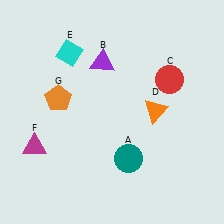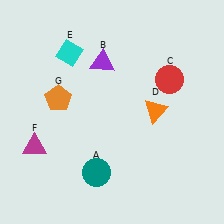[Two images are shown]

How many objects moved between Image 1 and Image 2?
1 object moved between the two images.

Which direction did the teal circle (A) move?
The teal circle (A) moved left.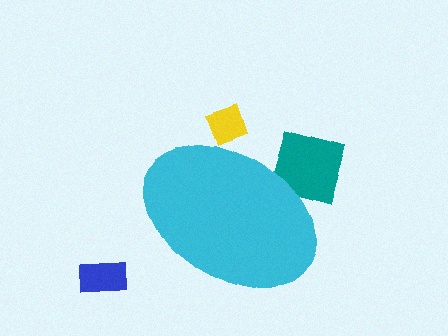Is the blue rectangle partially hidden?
No, the blue rectangle is fully visible.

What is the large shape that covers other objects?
A cyan ellipse.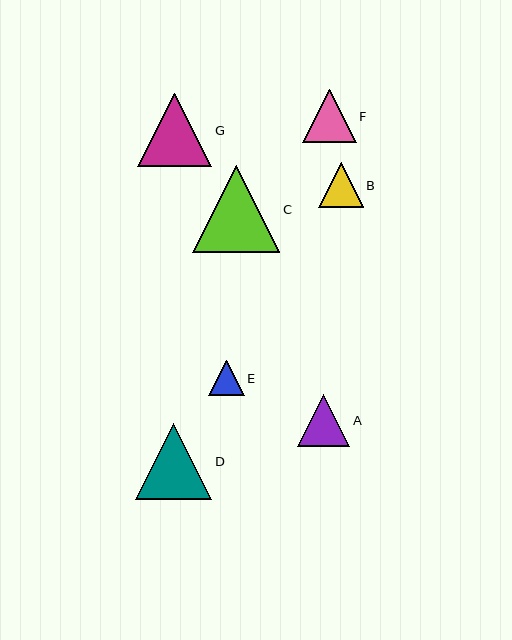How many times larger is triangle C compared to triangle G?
Triangle C is approximately 1.2 times the size of triangle G.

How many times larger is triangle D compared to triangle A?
Triangle D is approximately 1.4 times the size of triangle A.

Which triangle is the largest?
Triangle C is the largest with a size of approximately 87 pixels.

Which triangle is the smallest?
Triangle E is the smallest with a size of approximately 35 pixels.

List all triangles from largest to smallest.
From largest to smallest: C, D, G, F, A, B, E.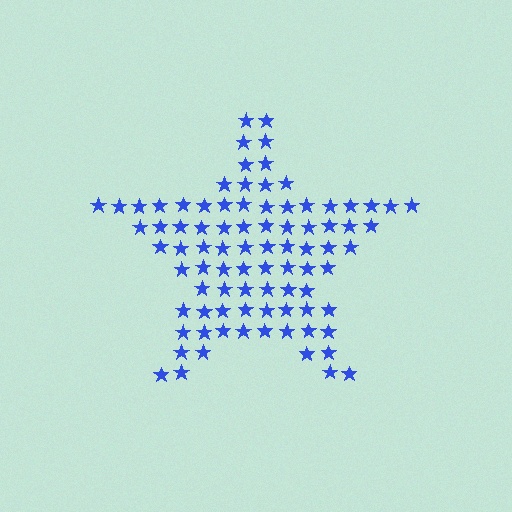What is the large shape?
The large shape is a star.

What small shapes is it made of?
It is made of small stars.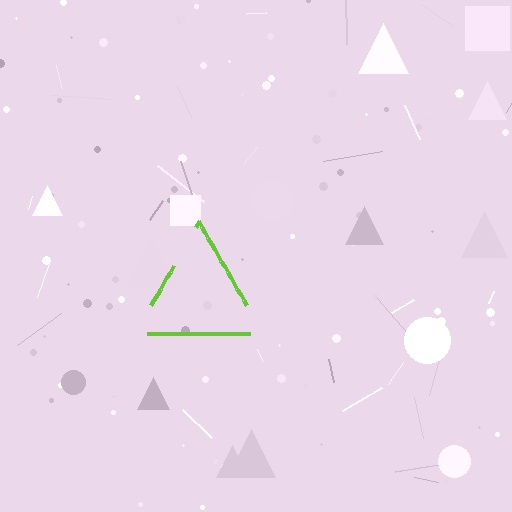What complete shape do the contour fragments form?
The contour fragments form a triangle.